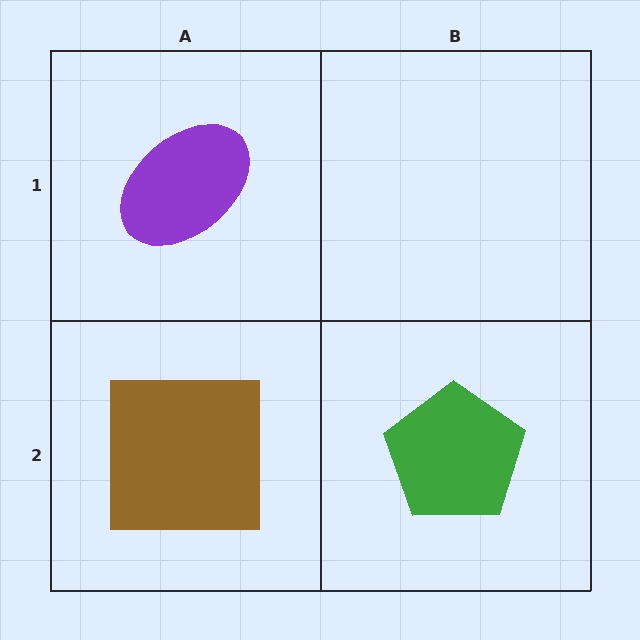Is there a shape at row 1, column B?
No, that cell is empty.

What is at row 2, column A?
A brown square.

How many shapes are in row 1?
1 shape.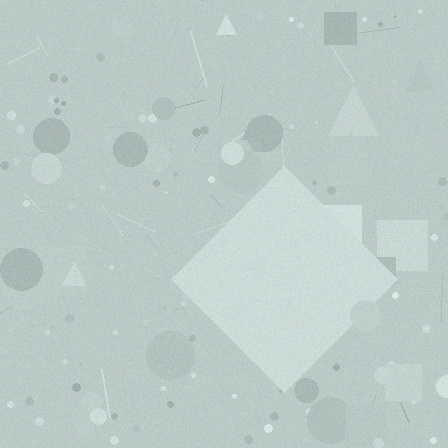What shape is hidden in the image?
A diamond is hidden in the image.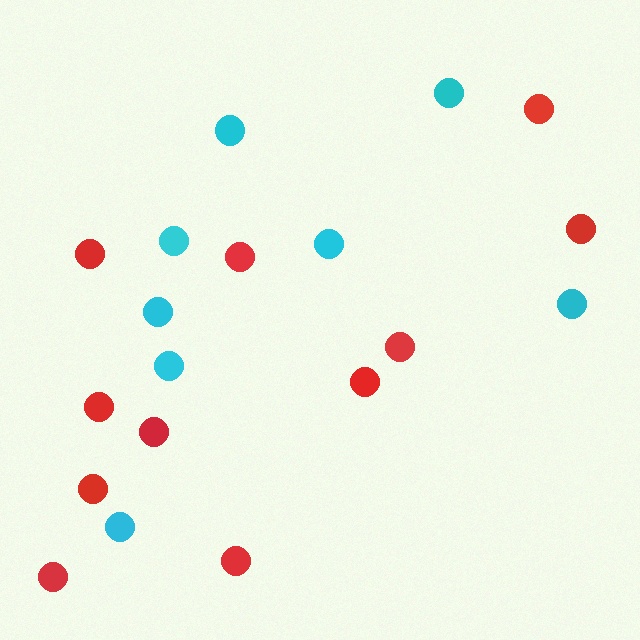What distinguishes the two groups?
There are 2 groups: one group of cyan circles (8) and one group of red circles (11).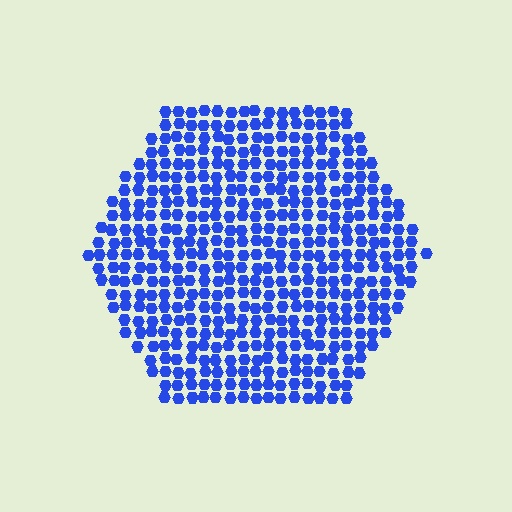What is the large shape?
The large shape is a hexagon.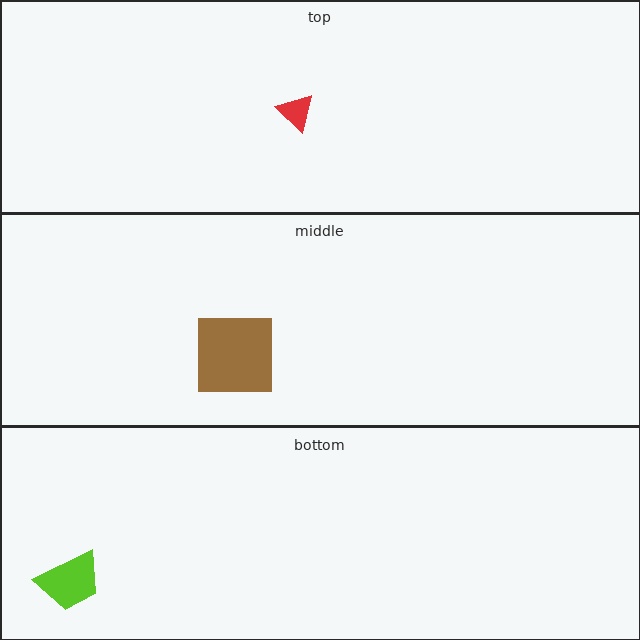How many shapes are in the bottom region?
1.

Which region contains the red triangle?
The top region.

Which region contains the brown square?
The middle region.